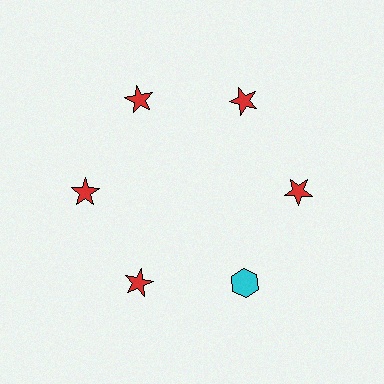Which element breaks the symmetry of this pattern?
The cyan hexagon at roughly the 5 o'clock position breaks the symmetry. All other shapes are red stars.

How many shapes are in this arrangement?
There are 6 shapes arranged in a ring pattern.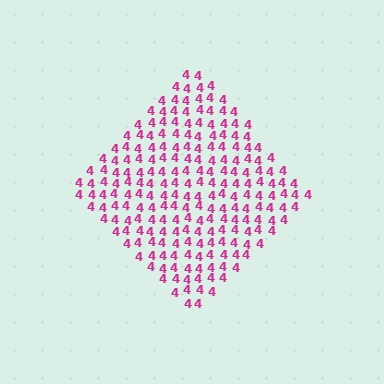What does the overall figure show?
The overall figure shows a diamond.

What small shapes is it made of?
It is made of small digit 4's.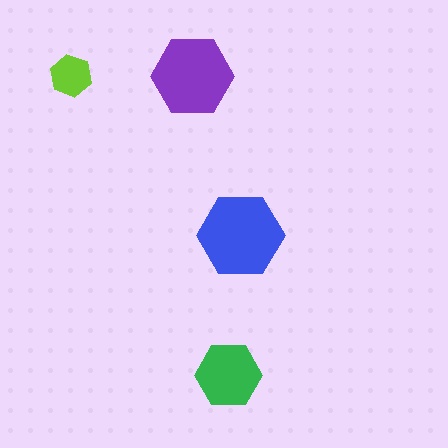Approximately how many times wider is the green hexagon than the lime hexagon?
About 1.5 times wider.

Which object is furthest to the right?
The blue hexagon is rightmost.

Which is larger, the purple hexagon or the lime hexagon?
The purple one.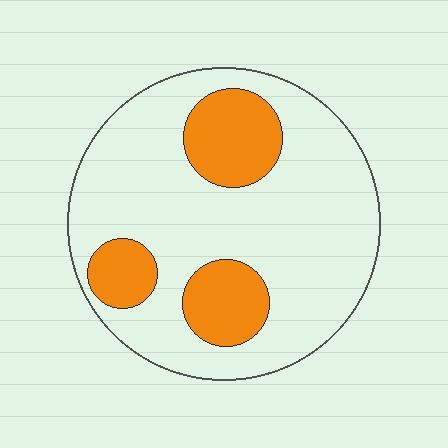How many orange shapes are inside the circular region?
3.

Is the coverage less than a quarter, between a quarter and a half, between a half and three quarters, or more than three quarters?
Less than a quarter.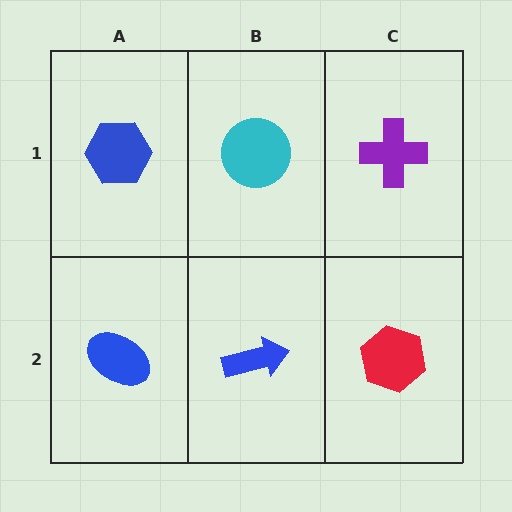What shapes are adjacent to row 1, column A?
A blue ellipse (row 2, column A), a cyan circle (row 1, column B).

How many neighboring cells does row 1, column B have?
3.